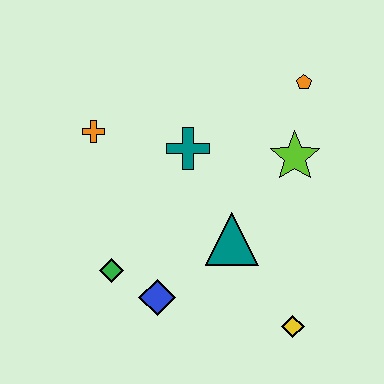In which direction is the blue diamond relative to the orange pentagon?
The blue diamond is below the orange pentagon.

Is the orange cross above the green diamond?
Yes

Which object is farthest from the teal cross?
The yellow diamond is farthest from the teal cross.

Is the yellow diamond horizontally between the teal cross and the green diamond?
No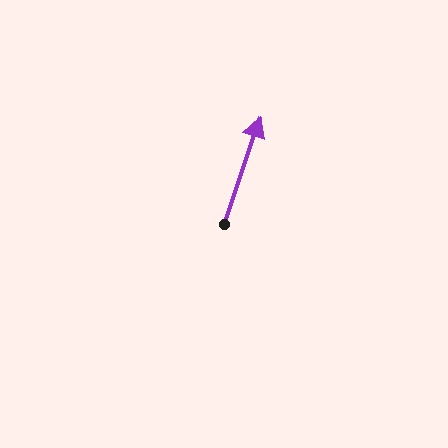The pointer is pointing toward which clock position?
Roughly 1 o'clock.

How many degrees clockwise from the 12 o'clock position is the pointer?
Approximately 19 degrees.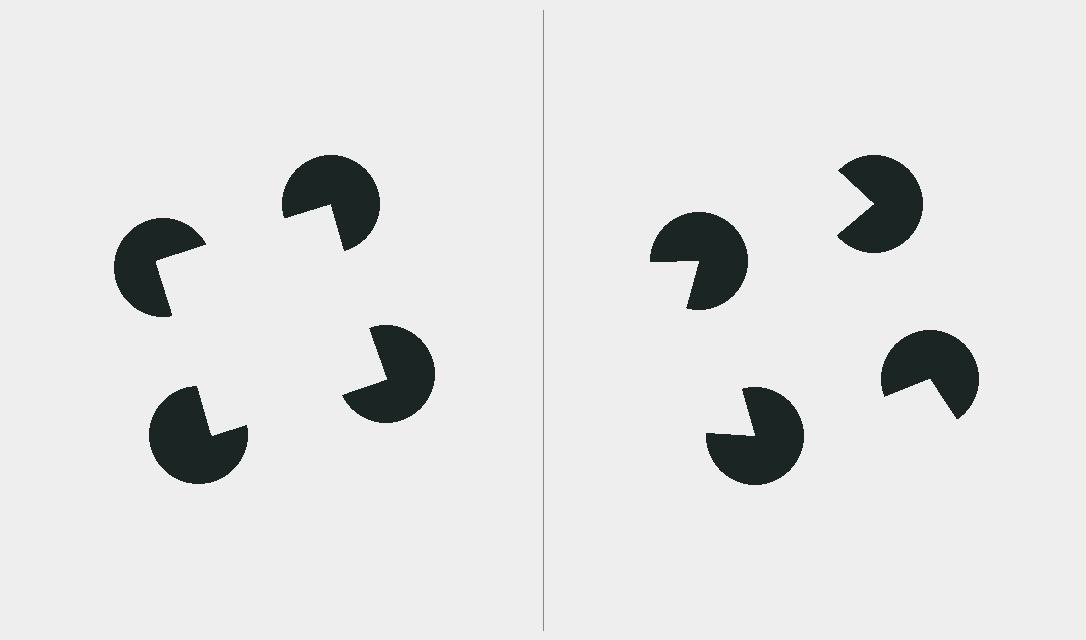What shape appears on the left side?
An illusory square.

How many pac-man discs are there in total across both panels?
8 — 4 on each side.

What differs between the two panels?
The pac-man discs are positioned identically on both sides; only the wedge orientations differ. On the left they align to a square; on the right they are misaligned.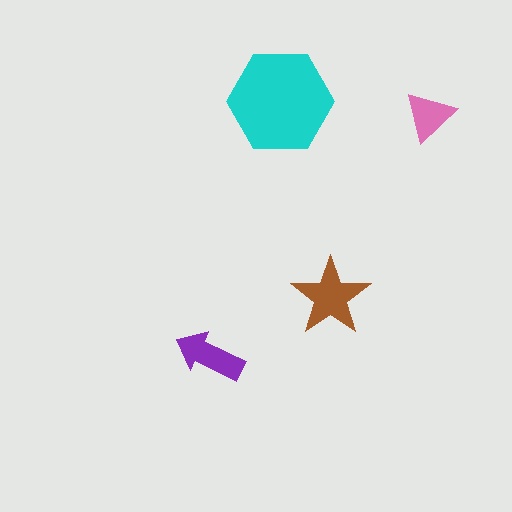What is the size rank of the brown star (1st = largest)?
2nd.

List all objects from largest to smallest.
The cyan hexagon, the brown star, the purple arrow, the pink triangle.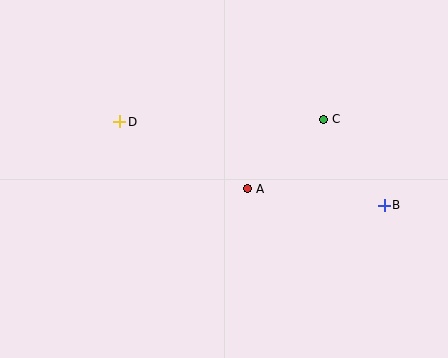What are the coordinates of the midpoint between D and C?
The midpoint between D and C is at (222, 120).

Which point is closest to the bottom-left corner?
Point D is closest to the bottom-left corner.